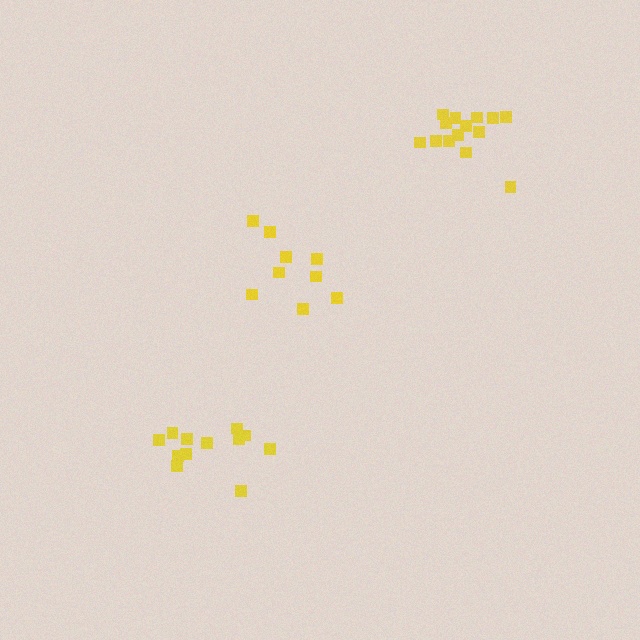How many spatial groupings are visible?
There are 3 spatial groupings.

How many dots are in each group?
Group 1: 12 dots, Group 2: 14 dots, Group 3: 9 dots (35 total).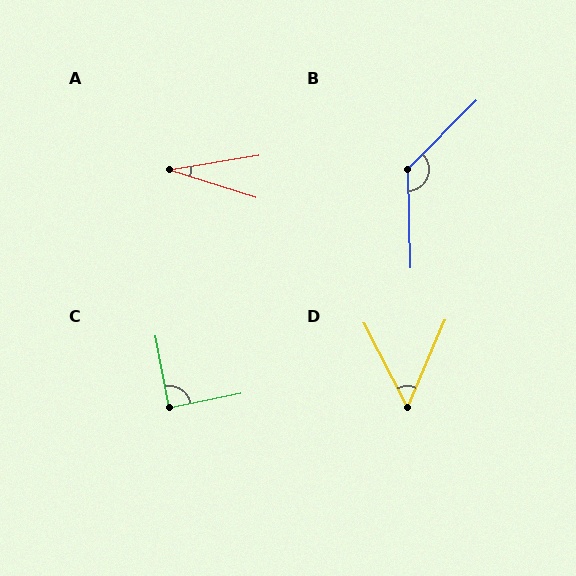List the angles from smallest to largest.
A (27°), D (50°), C (89°), B (133°).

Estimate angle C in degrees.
Approximately 89 degrees.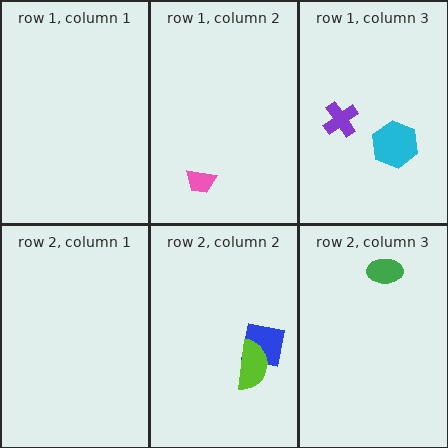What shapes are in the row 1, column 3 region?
The cyan hexagon, the purple cross.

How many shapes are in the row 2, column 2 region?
2.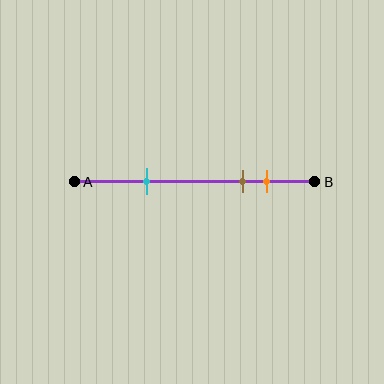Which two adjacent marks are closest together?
The brown and orange marks are the closest adjacent pair.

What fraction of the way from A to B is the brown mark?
The brown mark is approximately 70% (0.7) of the way from A to B.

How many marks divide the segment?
There are 3 marks dividing the segment.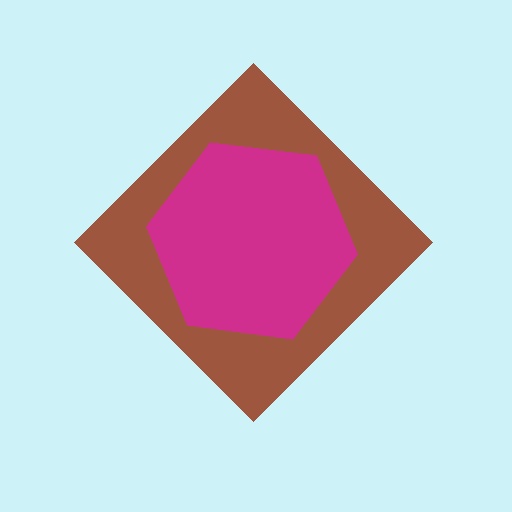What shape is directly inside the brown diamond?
The magenta hexagon.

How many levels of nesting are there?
2.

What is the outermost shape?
The brown diamond.